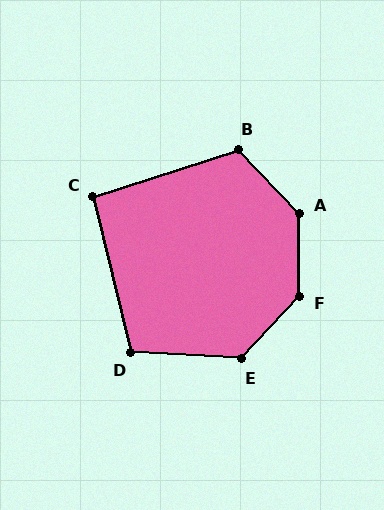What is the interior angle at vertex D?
Approximately 107 degrees (obtuse).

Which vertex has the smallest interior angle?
C, at approximately 94 degrees.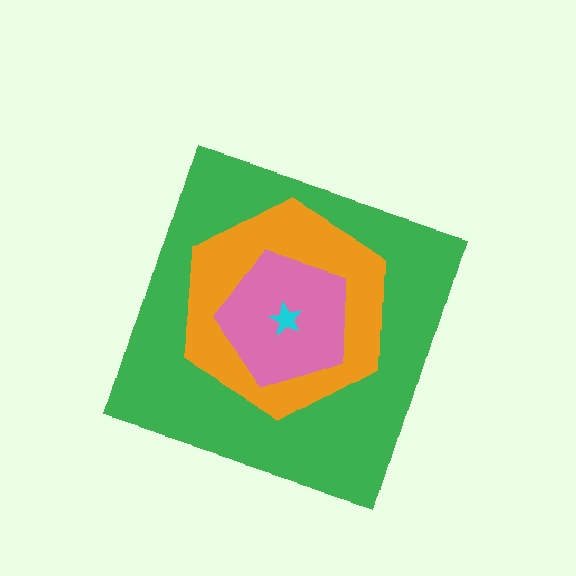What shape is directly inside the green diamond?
The orange hexagon.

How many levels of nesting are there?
4.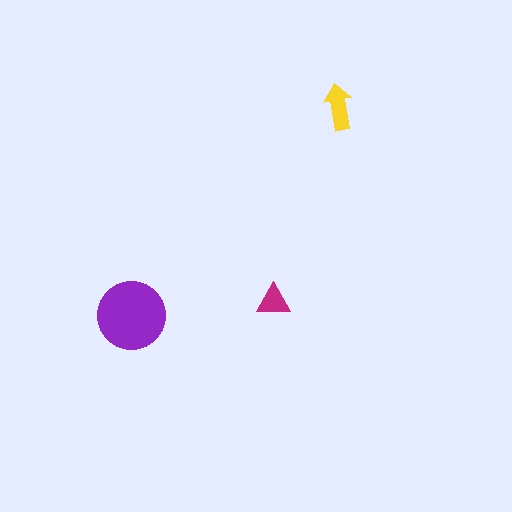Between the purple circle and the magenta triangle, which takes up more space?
The purple circle.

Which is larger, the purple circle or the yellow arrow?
The purple circle.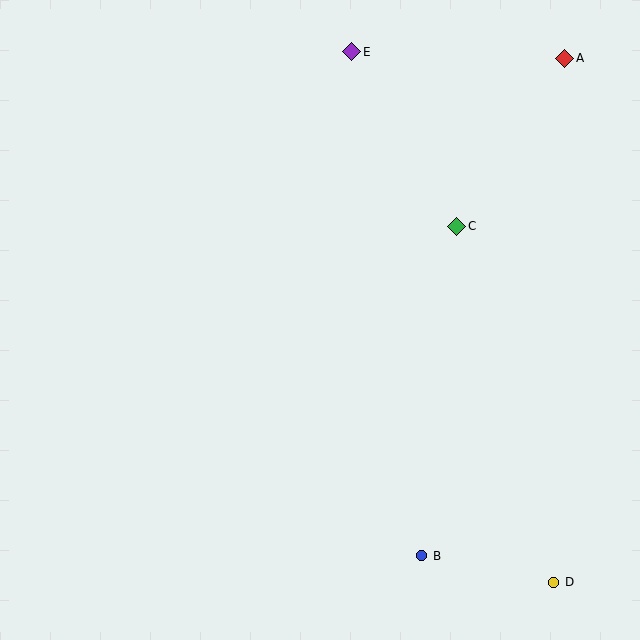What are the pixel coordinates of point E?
Point E is at (352, 52).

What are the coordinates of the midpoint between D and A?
The midpoint between D and A is at (559, 320).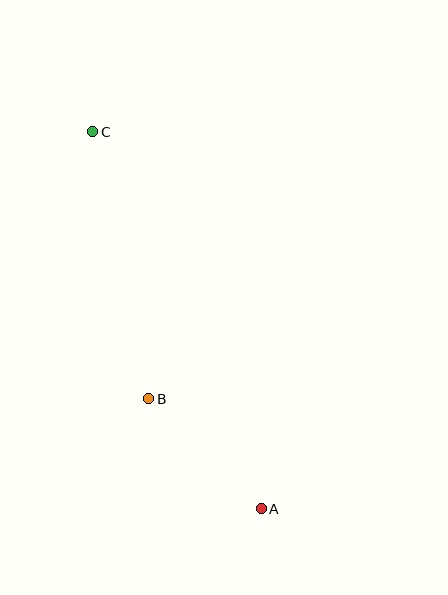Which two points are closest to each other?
Points A and B are closest to each other.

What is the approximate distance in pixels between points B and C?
The distance between B and C is approximately 273 pixels.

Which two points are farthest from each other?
Points A and C are farthest from each other.